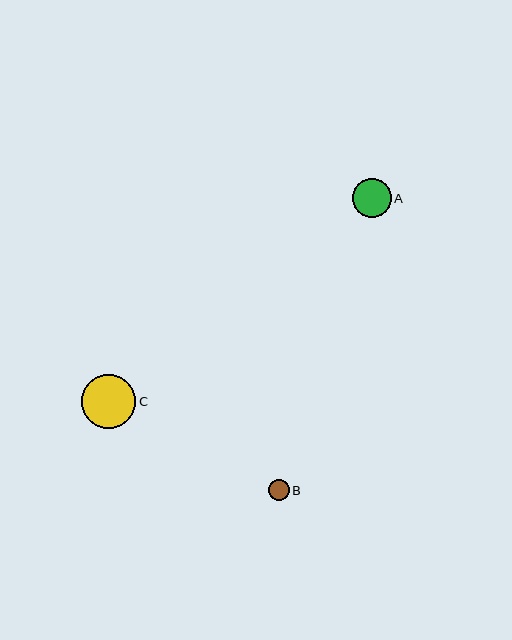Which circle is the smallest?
Circle B is the smallest with a size of approximately 20 pixels.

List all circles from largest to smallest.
From largest to smallest: C, A, B.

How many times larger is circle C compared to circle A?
Circle C is approximately 1.4 times the size of circle A.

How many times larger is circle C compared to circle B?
Circle C is approximately 2.6 times the size of circle B.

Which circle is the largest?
Circle C is the largest with a size of approximately 54 pixels.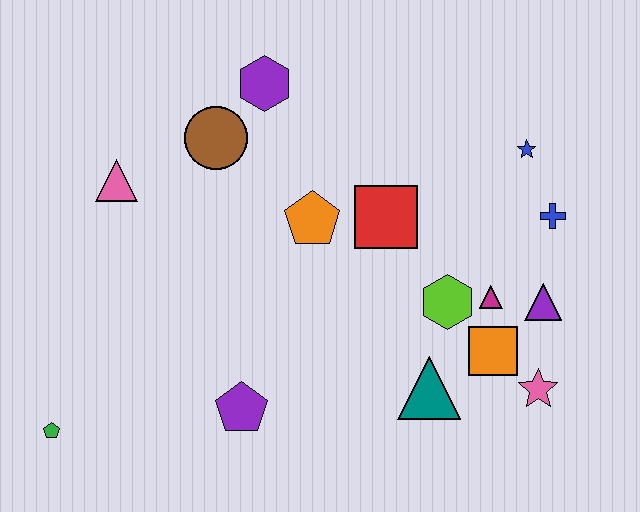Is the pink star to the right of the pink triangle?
Yes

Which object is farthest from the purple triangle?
The green pentagon is farthest from the purple triangle.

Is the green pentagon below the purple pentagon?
Yes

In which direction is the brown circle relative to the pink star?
The brown circle is to the left of the pink star.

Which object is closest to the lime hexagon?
The magenta triangle is closest to the lime hexagon.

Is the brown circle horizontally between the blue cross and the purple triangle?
No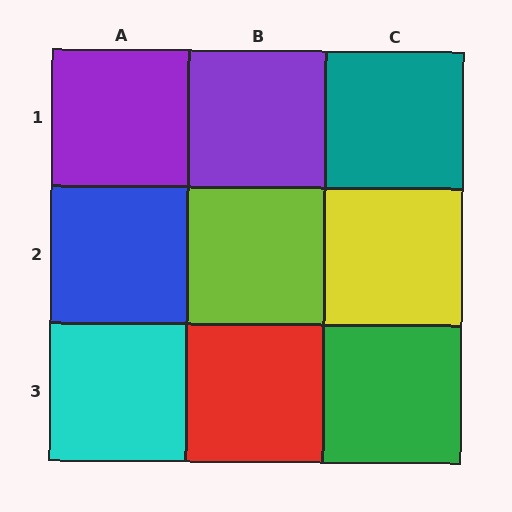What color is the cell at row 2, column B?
Lime.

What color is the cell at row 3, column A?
Cyan.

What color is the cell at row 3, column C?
Green.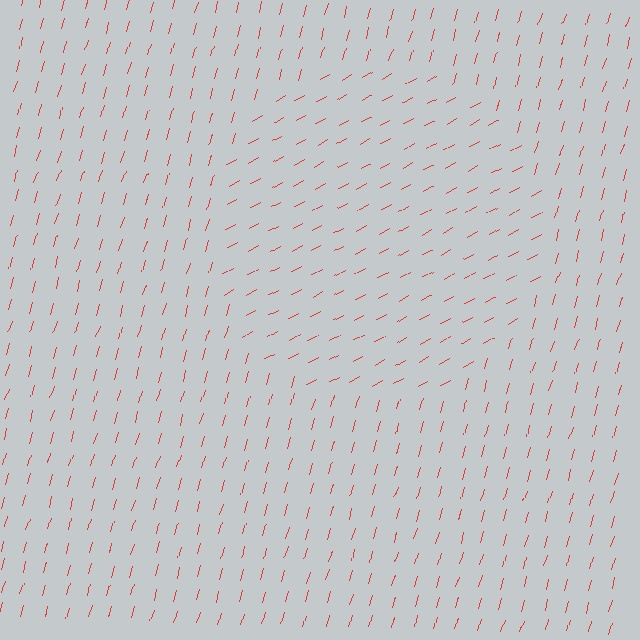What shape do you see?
I see a circle.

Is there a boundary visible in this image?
Yes, there is a texture boundary formed by a change in line orientation.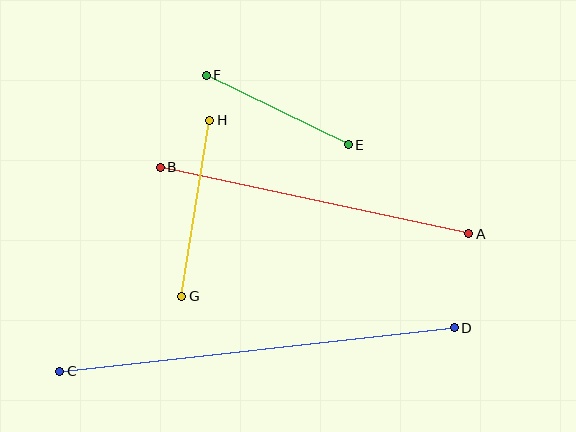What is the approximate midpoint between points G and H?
The midpoint is at approximately (196, 208) pixels.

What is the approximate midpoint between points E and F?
The midpoint is at approximately (277, 110) pixels.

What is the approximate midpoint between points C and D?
The midpoint is at approximately (257, 349) pixels.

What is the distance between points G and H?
The distance is approximately 179 pixels.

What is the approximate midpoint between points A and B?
The midpoint is at approximately (314, 201) pixels.